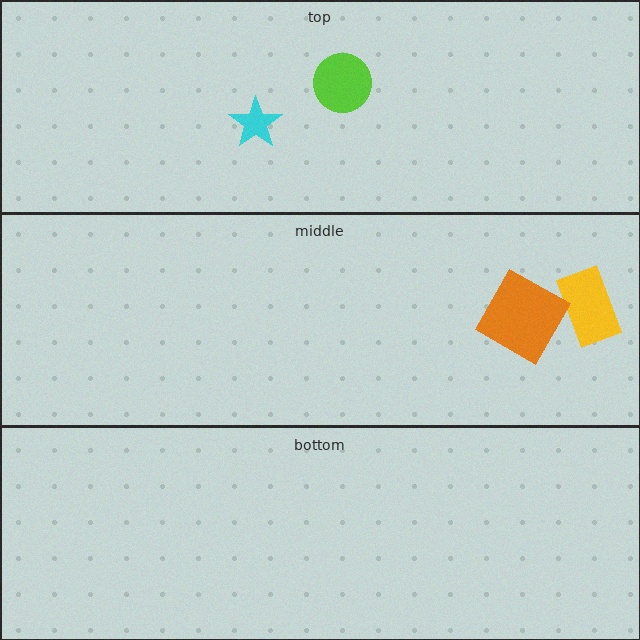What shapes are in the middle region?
The yellow rectangle, the orange square.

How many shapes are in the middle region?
2.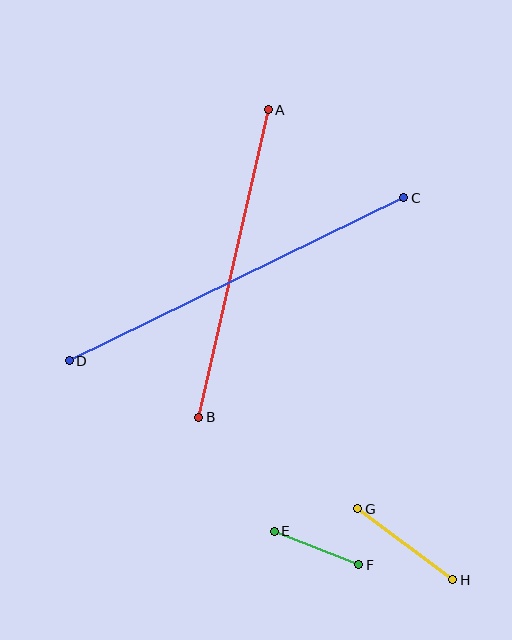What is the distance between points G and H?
The distance is approximately 119 pixels.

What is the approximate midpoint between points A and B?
The midpoint is at approximately (234, 264) pixels.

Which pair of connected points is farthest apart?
Points C and D are farthest apart.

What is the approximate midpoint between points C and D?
The midpoint is at approximately (236, 279) pixels.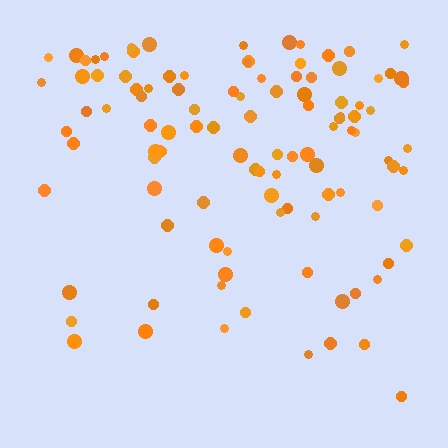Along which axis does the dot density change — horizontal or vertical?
Vertical.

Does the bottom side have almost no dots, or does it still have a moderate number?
Still a moderate number, just noticeably fewer than the top.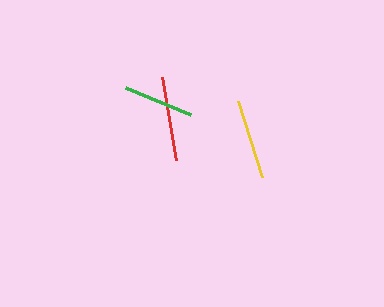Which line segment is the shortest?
The green line is the shortest at approximately 70 pixels.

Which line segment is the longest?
The red line is the longest at approximately 84 pixels.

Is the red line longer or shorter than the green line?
The red line is longer than the green line.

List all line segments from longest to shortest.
From longest to shortest: red, yellow, green.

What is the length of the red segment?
The red segment is approximately 84 pixels long.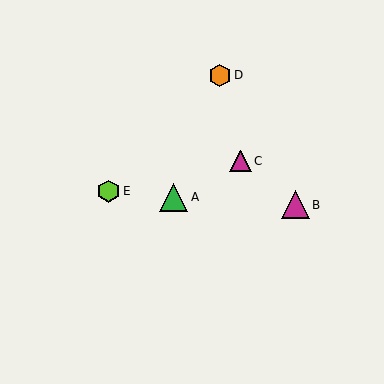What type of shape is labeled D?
Shape D is an orange hexagon.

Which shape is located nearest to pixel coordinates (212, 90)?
The orange hexagon (labeled D) at (220, 75) is nearest to that location.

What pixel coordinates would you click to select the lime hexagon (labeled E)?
Click at (108, 191) to select the lime hexagon E.